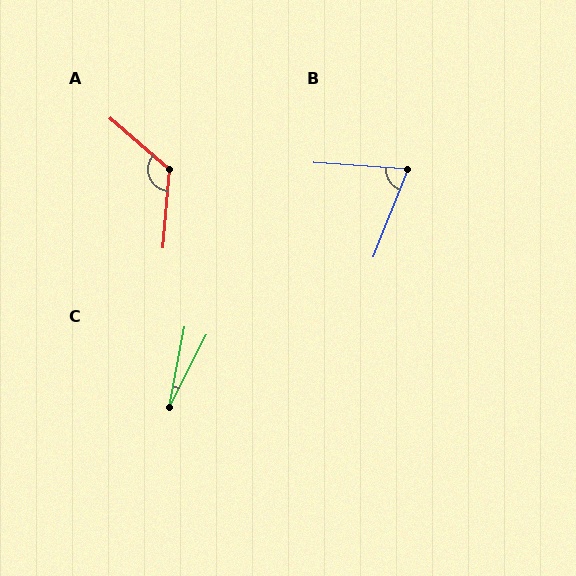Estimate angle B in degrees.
Approximately 72 degrees.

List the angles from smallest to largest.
C (16°), B (72°), A (126°).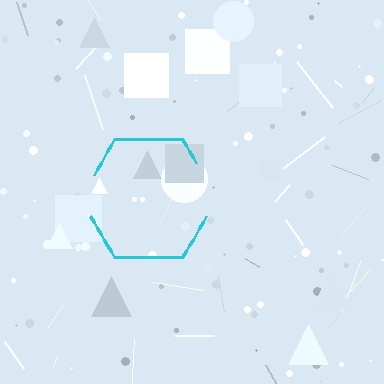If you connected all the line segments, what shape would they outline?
They would outline a hexagon.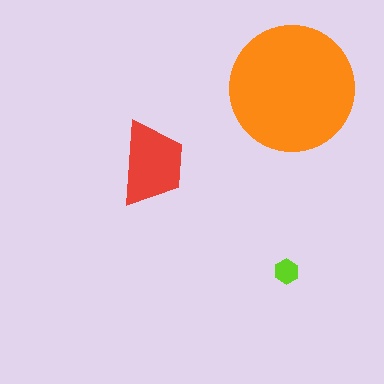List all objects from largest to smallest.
The orange circle, the red trapezoid, the lime hexagon.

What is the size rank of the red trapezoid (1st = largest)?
2nd.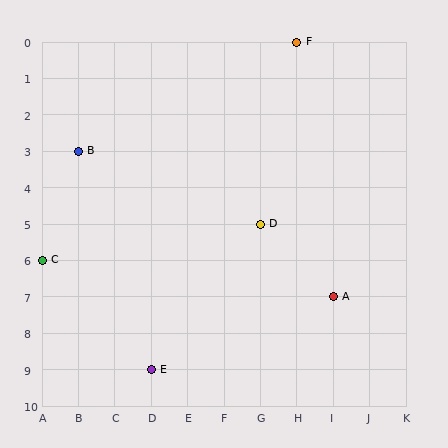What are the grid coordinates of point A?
Point A is at grid coordinates (I, 7).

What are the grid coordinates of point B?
Point B is at grid coordinates (B, 3).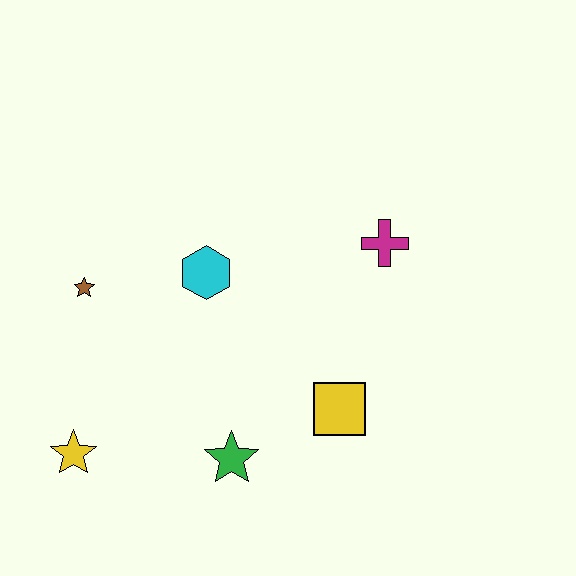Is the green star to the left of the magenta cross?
Yes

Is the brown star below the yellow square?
No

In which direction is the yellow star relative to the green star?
The yellow star is to the left of the green star.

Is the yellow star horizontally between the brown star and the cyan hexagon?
No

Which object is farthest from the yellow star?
The magenta cross is farthest from the yellow star.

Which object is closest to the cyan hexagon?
The brown star is closest to the cyan hexagon.